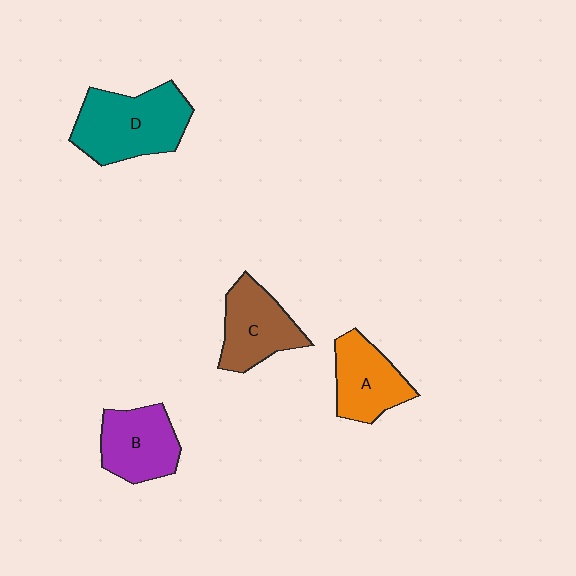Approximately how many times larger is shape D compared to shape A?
Approximately 1.4 times.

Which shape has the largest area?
Shape D (teal).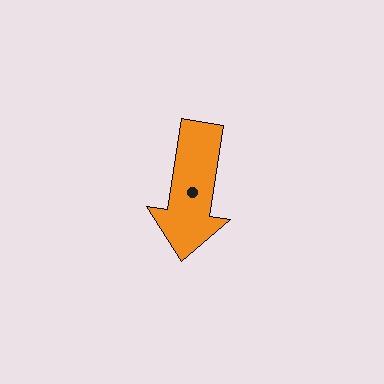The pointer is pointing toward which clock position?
Roughly 6 o'clock.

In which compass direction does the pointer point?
South.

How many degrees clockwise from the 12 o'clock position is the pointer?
Approximately 189 degrees.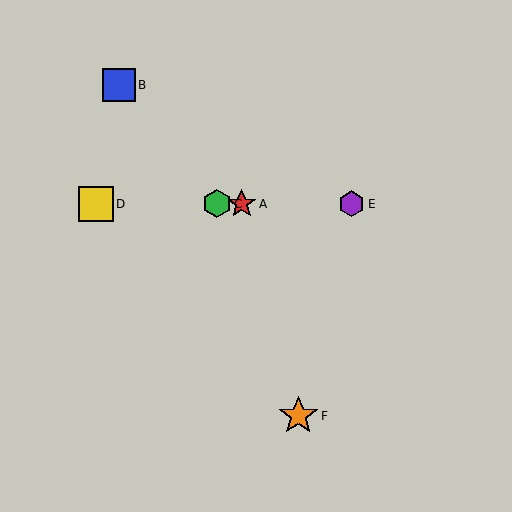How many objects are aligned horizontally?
4 objects (A, C, D, E) are aligned horizontally.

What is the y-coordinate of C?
Object C is at y≈204.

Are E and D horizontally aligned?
Yes, both are at y≈204.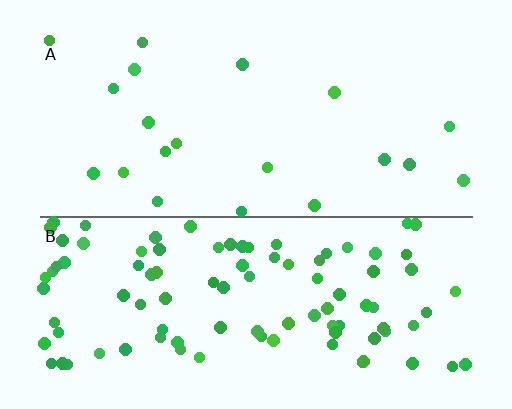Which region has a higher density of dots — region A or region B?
B (the bottom).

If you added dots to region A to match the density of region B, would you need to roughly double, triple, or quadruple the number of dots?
Approximately quadruple.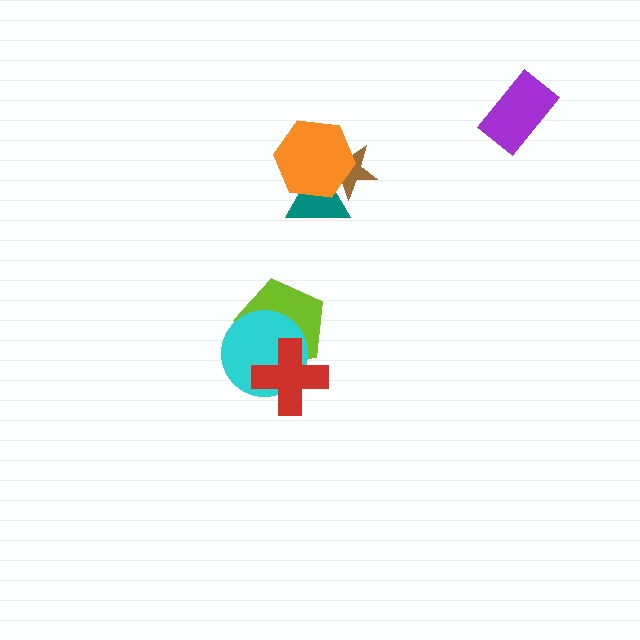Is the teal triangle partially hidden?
Yes, it is partially covered by another shape.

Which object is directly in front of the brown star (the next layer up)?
The teal triangle is directly in front of the brown star.